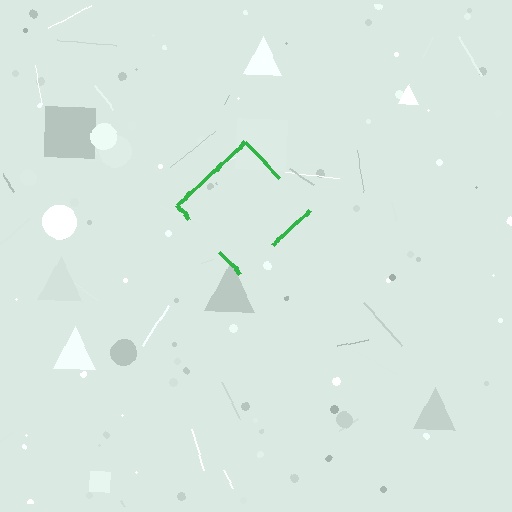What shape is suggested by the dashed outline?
The dashed outline suggests a diamond.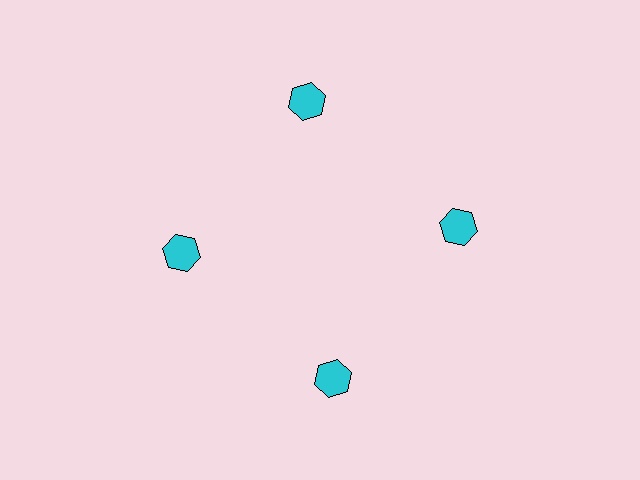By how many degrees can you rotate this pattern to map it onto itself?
The pattern maps onto itself every 90 degrees of rotation.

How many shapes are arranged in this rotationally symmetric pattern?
There are 4 shapes, arranged in 4 groups of 1.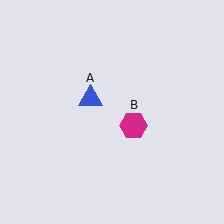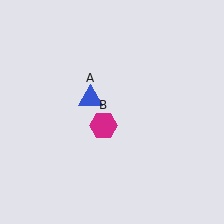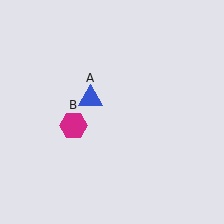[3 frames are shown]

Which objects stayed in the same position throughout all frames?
Blue triangle (object A) remained stationary.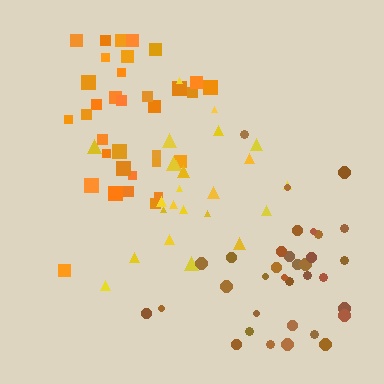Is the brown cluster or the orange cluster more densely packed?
Brown.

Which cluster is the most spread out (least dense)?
Orange.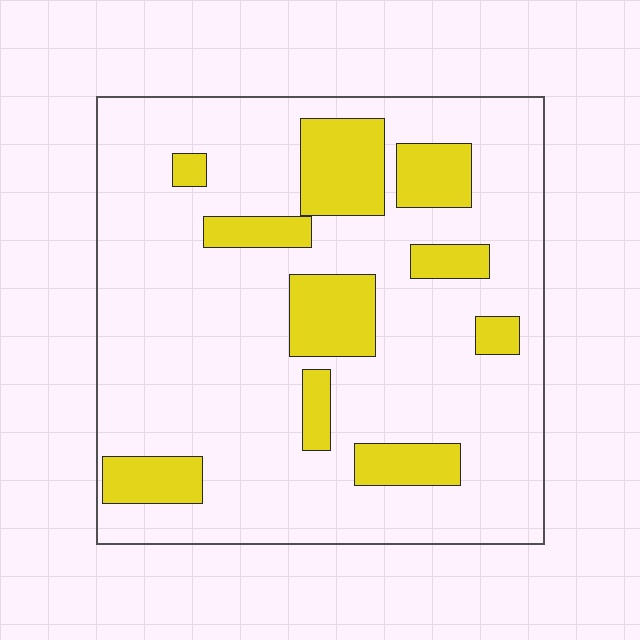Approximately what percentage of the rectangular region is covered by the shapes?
Approximately 20%.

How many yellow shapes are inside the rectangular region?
10.